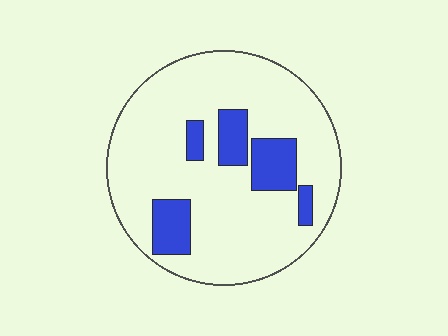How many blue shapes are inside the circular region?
5.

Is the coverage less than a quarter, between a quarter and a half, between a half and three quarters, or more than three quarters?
Less than a quarter.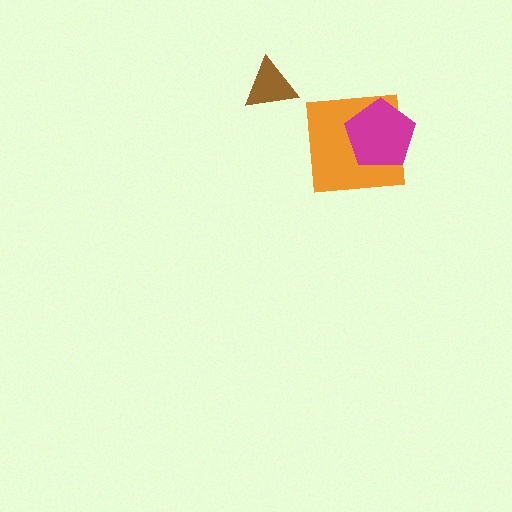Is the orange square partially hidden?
Yes, it is partially covered by another shape.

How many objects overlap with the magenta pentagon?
1 object overlaps with the magenta pentagon.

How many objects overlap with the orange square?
1 object overlaps with the orange square.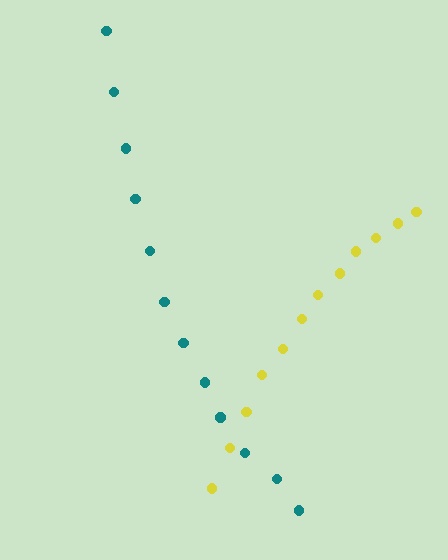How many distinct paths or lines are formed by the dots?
There are 2 distinct paths.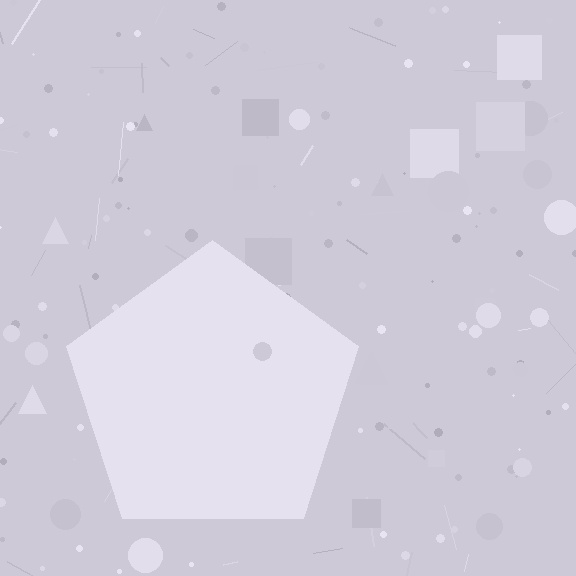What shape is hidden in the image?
A pentagon is hidden in the image.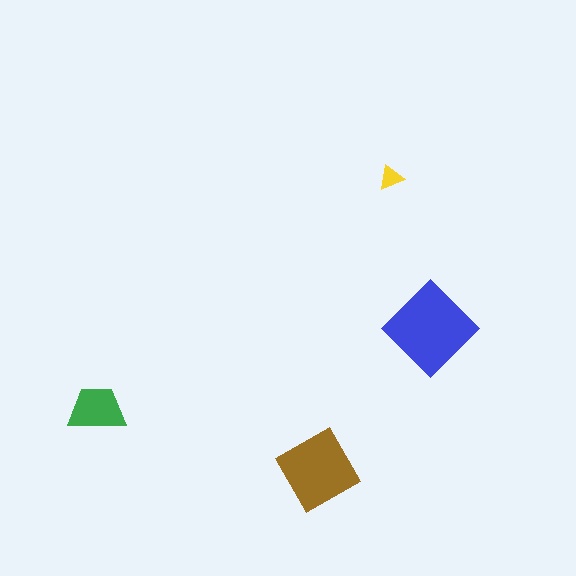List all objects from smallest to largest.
The yellow triangle, the green trapezoid, the brown diamond, the blue diamond.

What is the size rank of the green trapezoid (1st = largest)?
3rd.